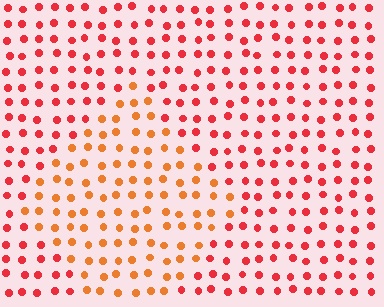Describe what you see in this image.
The image is filled with small red elements in a uniform arrangement. A diamond-shaped region is visible where the elements are tinted to a slightly different hue, forming a subtle color boundary.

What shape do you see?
I see a diamond.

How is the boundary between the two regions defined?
The boundary is defined purely by a slight shift in hue (about 30 degrees). Spacing, size, and orientation are identical on both sides.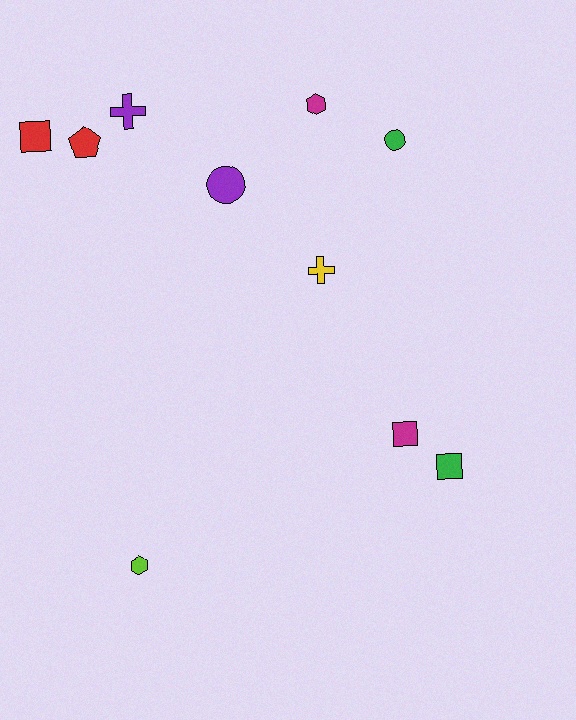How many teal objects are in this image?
There are no teal objects.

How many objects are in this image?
There are 10 objects.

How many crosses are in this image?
There are 2 crosses.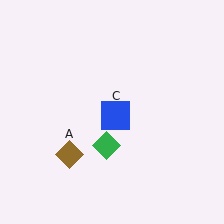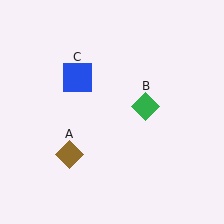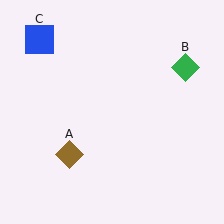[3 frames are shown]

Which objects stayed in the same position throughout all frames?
Brown diamond (object A) remained stationary.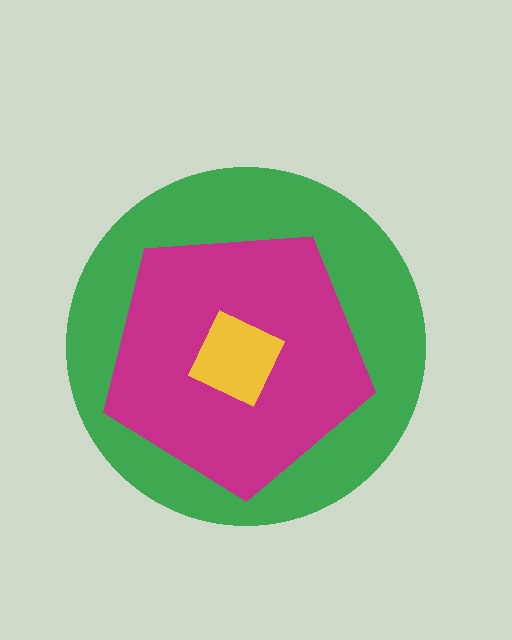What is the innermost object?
The yellow square.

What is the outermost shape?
The green circle.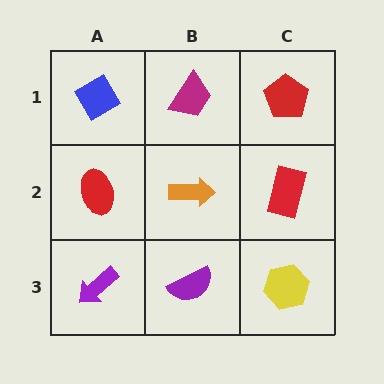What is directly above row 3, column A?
A red ellipse.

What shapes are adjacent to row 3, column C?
A red rectangle (row 2, column C), a purple semicircle (row 3, column B).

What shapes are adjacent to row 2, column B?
A magenta trapezoid (row 1, column B), a purple semicircle (row 3, column B), a red ellipse (row 2, column A), a red rectangle (row 2, column C).